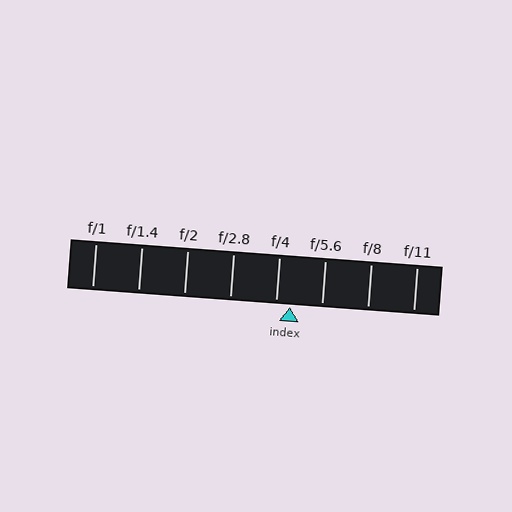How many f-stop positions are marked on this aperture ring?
There are 8 f-stop positions marked.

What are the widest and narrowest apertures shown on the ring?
The widest aperture shown is f/1 and the narrowest is f/11.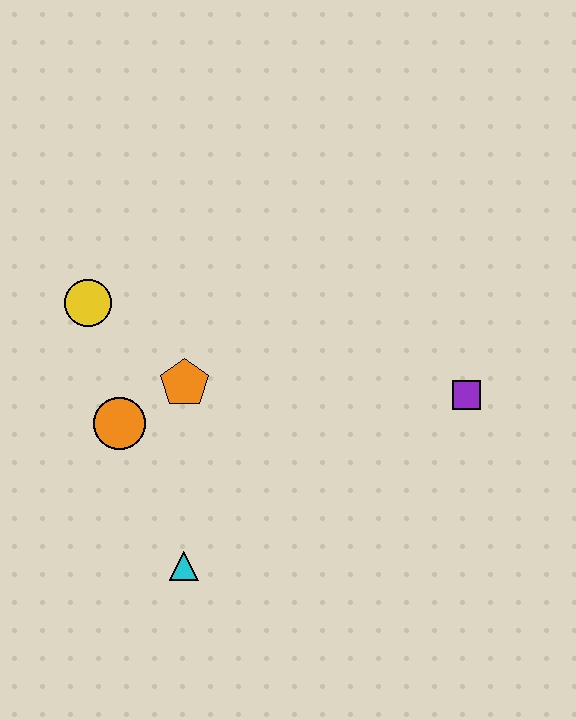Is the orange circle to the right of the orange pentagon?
No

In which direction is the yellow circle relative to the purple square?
The yellow circle is to the left of the purple square.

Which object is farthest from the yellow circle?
The purple square is farthest from the yellow circle.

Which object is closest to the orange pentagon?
The orange circle is closest to the orange pentagon.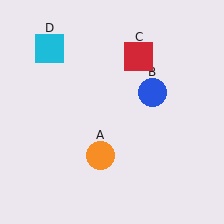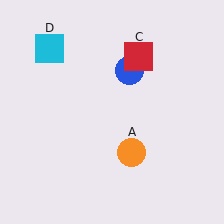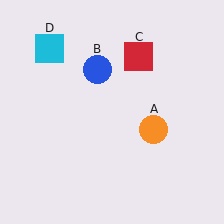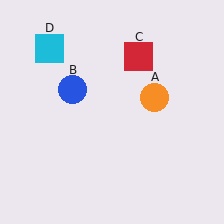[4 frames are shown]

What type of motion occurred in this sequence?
The orange circle (object A), blue circle (object B) rotated counterclockwise around the center of the scene.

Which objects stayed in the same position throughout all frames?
Red square (object C) and cyan square (object D) remained stationary.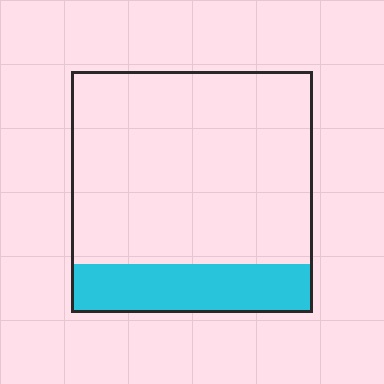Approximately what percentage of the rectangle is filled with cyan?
Approximately 20%.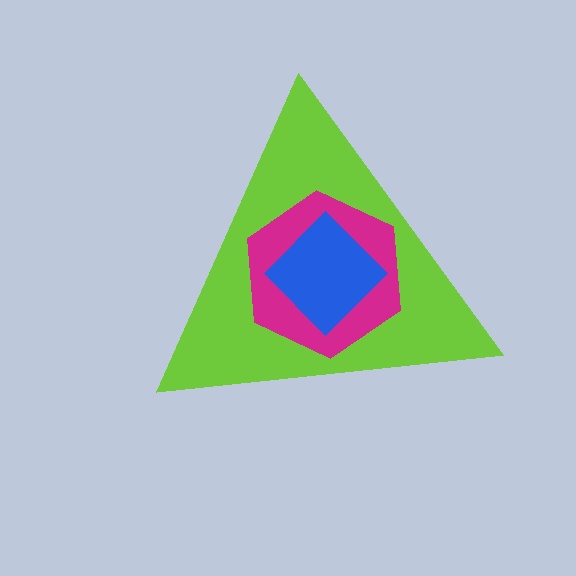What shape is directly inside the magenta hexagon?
The blue diamond.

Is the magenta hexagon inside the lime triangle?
Yes.